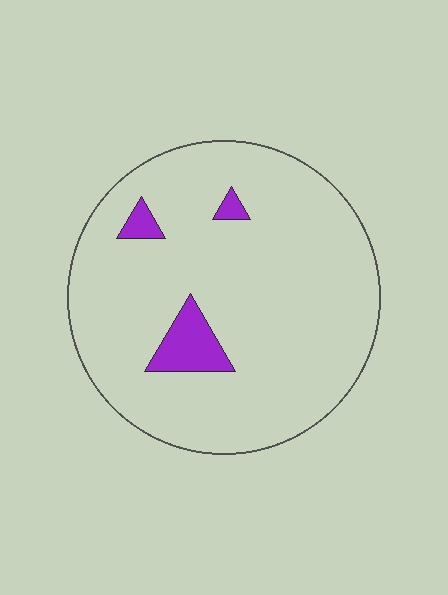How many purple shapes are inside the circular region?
3.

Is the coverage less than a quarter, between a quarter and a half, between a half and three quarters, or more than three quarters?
Less than a quarter.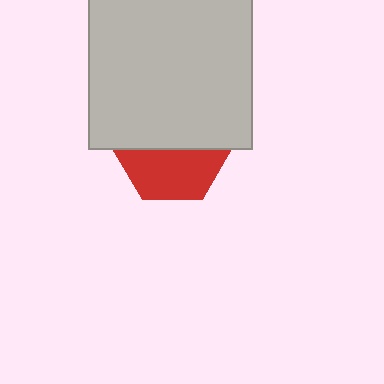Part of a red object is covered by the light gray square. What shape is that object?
It is a hexagon.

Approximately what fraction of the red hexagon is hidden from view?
Roughly 53% of the red hexagon is hidden behind the light gray square.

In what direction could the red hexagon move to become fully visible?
The red hexagon could move down. That would shift it out from behind the light gray square entirely.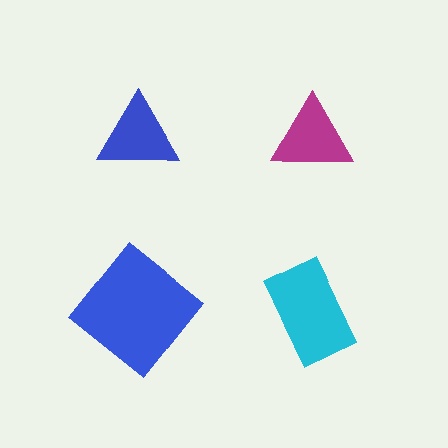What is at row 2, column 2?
A cyan rectangle.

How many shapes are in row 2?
2 shapes.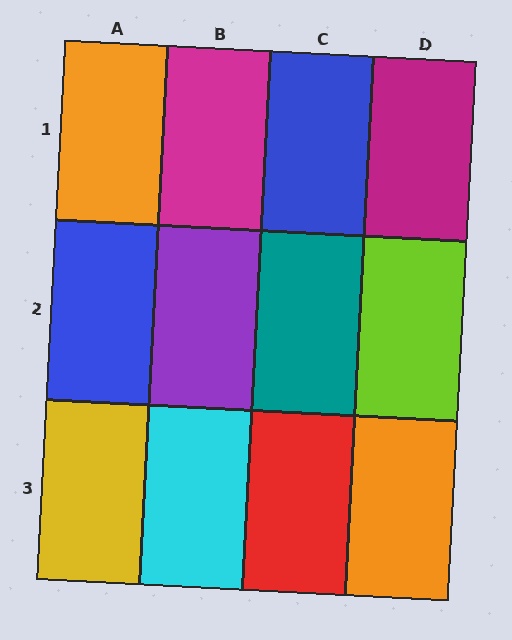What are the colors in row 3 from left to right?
Yellow, cyan, red, orange.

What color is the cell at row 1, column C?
Blue.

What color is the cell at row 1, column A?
Orange.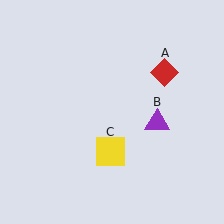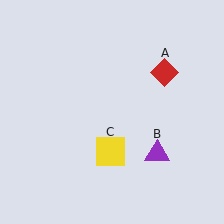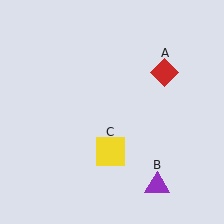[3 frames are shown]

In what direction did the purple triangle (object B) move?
The purple triangle (object B) moved down.